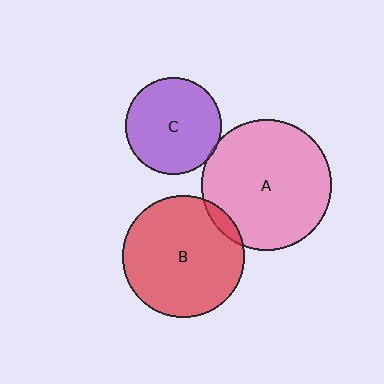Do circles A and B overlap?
Yes.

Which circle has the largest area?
Circle A (pink).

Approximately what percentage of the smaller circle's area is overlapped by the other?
Approximately 5%.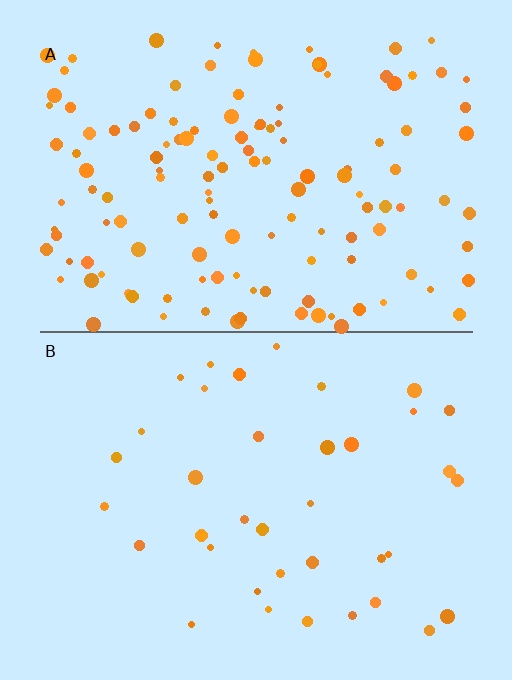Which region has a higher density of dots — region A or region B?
A (the top).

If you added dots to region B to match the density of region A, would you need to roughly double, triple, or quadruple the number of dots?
Approximately quadruple.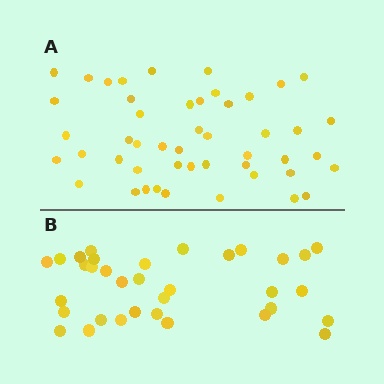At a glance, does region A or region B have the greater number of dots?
Region A (the top region) has more dots.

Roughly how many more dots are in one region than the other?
Region A has approximately 15 more dots than region B.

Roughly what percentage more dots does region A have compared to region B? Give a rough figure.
About 40% more.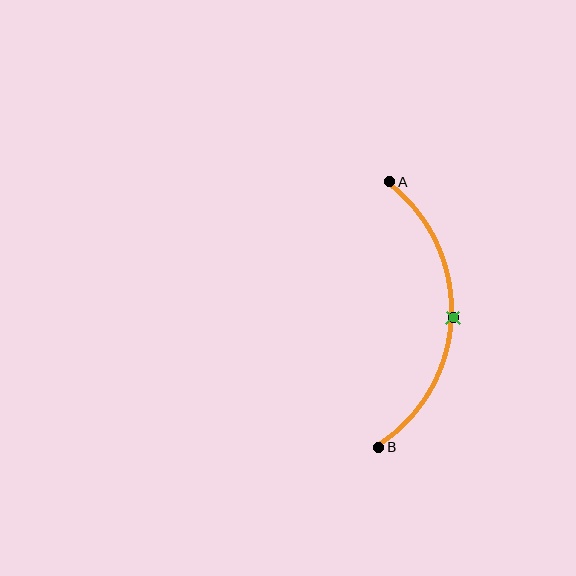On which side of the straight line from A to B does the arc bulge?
The arc bulges to the right of the straight line connecting A and B.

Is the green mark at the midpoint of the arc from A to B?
Yes. The green mark lies on the arc at equal arc-length from both A and B — it is the arc midpoint.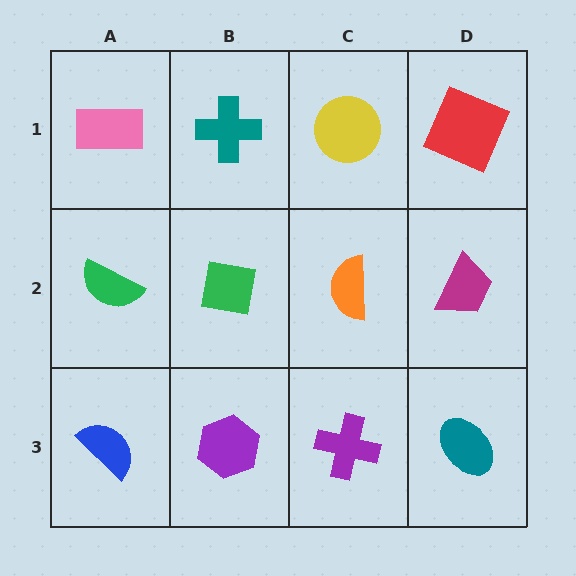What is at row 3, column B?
A purple hexagon.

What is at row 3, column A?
A blue semicircle.